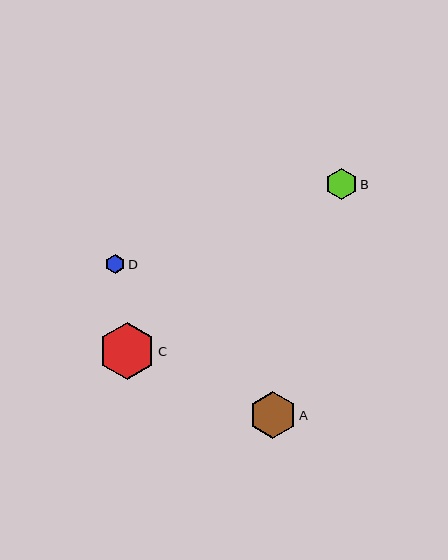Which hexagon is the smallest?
Hexagon D is the smallest with a size of approximately 20 pixels.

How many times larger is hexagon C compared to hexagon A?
Hexagon C is approximately 1.2 times the size of hexagon A.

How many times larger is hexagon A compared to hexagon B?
Hexagon A is approximately 1.5 times the size of hexagon B.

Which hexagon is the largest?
Hexagon C is the largest with a size of approximately 56 pixels.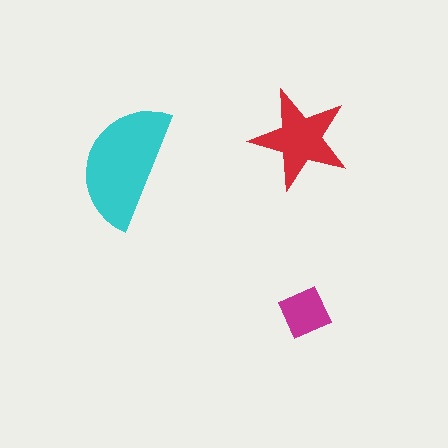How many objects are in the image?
There are 3 objects in the image.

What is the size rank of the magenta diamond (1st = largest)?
3rd.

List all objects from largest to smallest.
The cyan semicircle, the red star, the magenta diamond.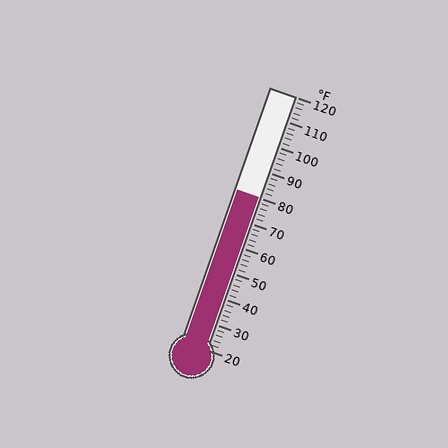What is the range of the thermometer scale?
The thermometer scale ranges from 20°F to 120°F.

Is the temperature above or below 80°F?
The temperature is at 80°F.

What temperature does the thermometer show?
The thermometer shows approximately 80°F.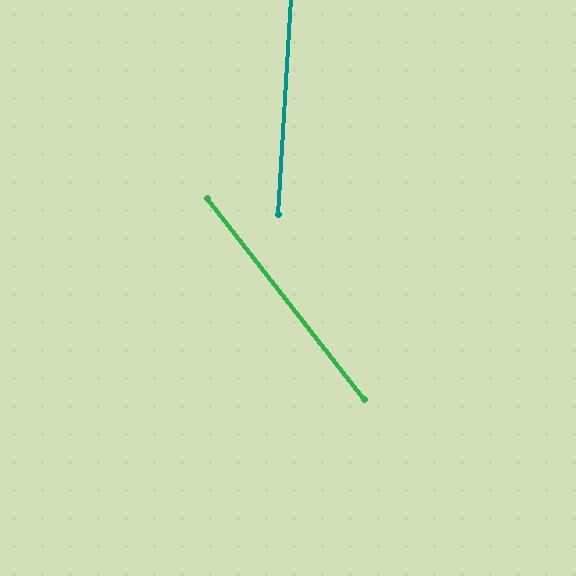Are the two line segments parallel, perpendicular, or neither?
Neither parallel nor perpendicular — they differ by about 41°.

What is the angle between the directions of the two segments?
Approximately 41 degrees.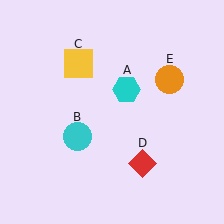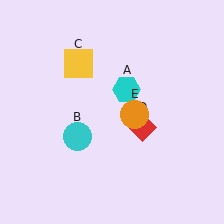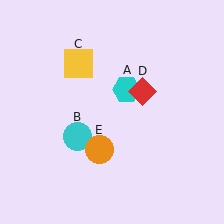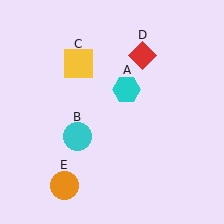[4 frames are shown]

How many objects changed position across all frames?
2 objects changed position: red diamond (object D), orange circle (object E).